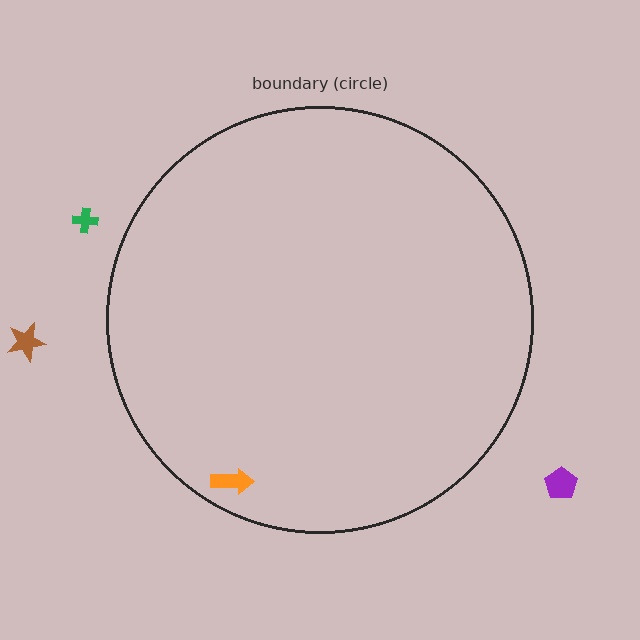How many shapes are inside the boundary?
1 inside, 3 outside.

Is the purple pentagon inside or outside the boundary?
Outside.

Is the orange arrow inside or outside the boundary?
Inside.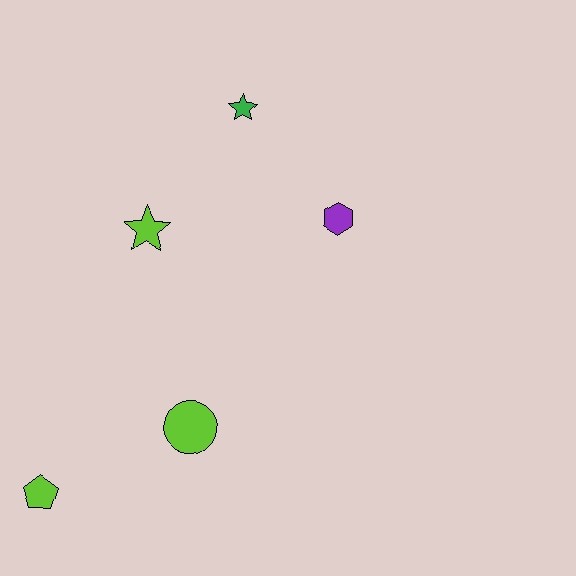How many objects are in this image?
There are 5 objects.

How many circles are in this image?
There is 1 circle.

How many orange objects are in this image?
There are no orange objects.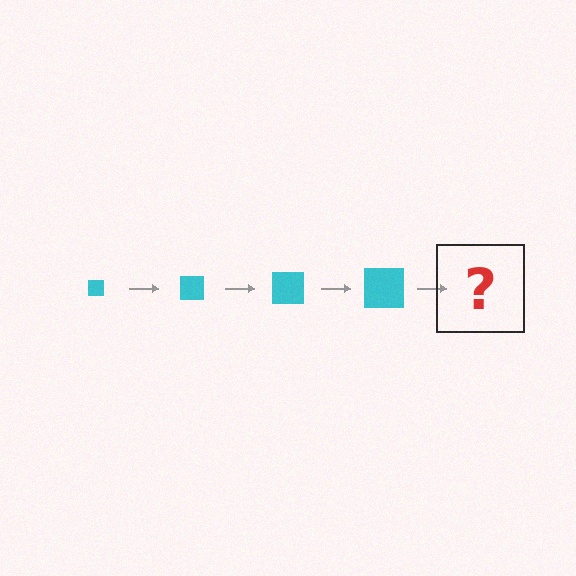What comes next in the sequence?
The next element should be a cyan square, larger than the previous one.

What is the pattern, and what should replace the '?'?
The pattern is that the square gets progressively larger each step. The '?' should be a cyan square, larger than the previous one.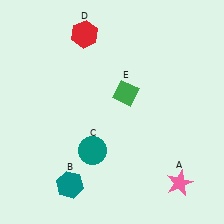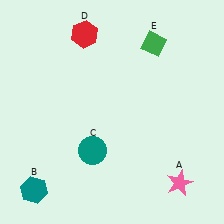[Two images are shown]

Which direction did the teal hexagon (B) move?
The teal hexagon (B) moved left.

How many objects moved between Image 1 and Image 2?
2 objects moved between the two images.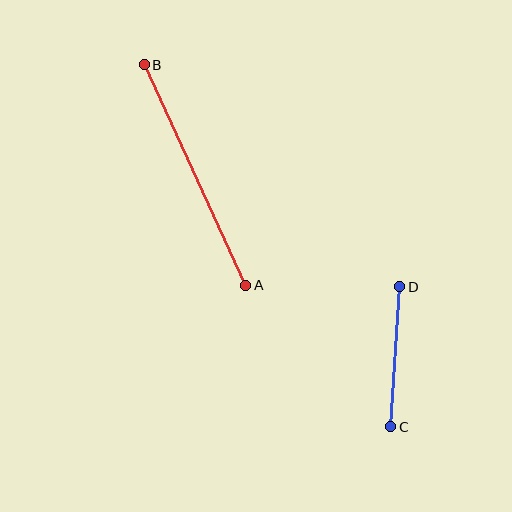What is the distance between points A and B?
The distance is approximately 242 pixels.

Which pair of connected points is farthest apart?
Points A and B are farthest apart.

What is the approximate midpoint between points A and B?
The midpoint is at approximately (195, 175) pixels.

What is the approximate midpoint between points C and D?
The midpoint is at approximately (395, 357) pixels.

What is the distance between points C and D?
The distance is approximately 141 pixels.